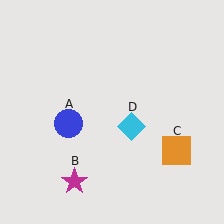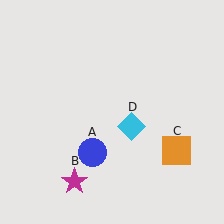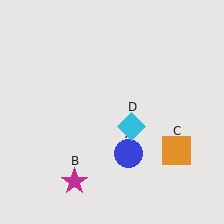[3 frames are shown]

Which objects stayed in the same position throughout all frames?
Magenta star (object B) and orange square (object C) and cyan diamond (object D) remained stationary.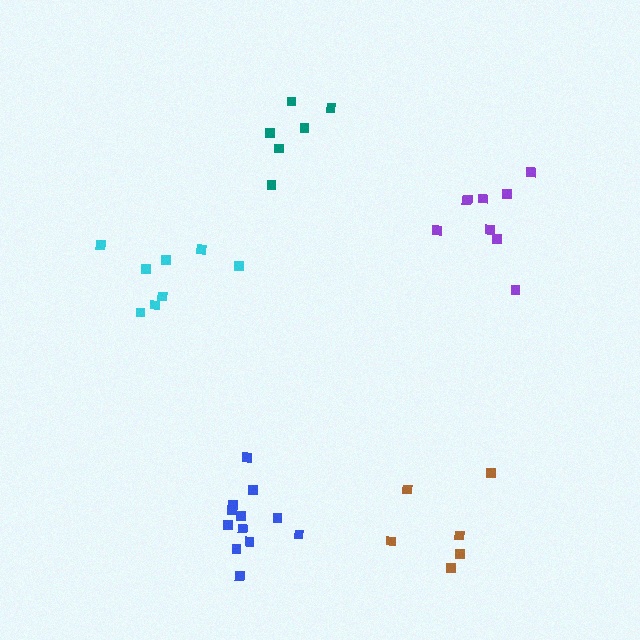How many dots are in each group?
Group 1: 8 dots, Group 2: 6 dots, Group 3: 12 dots, Group 4: 6 dots, Group 5: 9 dots (41 total).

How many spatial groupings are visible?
There are 5 spatial groupings.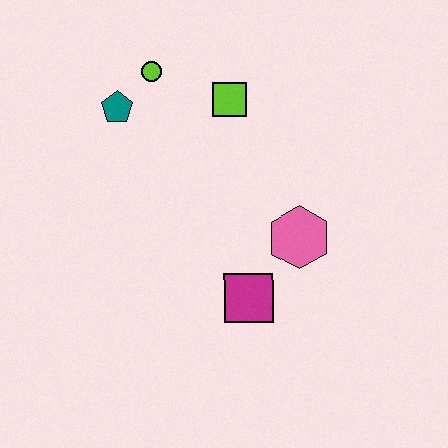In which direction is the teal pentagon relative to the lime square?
The teal pentagon is to the left of the lime square.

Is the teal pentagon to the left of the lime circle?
Yes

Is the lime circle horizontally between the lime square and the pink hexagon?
No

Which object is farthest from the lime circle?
The magenta square is farthest from the lime circle.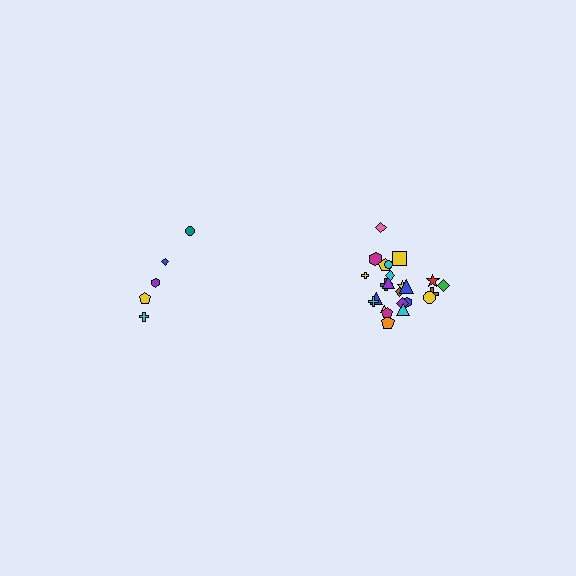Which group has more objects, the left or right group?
The right group.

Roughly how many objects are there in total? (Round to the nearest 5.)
Roughly 30 objects in total.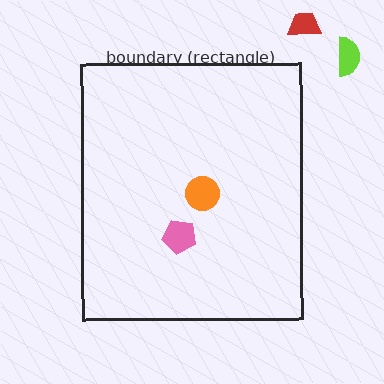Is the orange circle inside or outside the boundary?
Inside.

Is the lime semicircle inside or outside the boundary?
Outside.